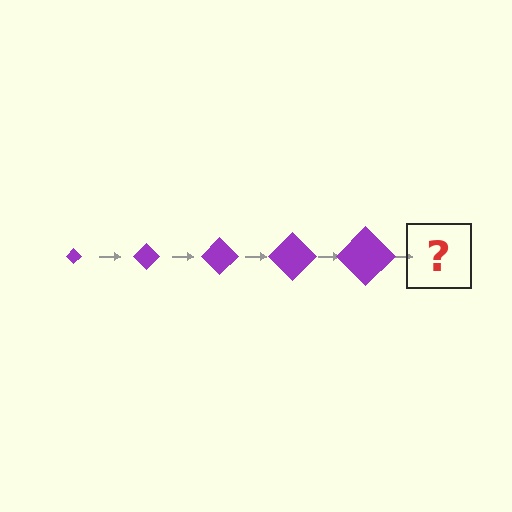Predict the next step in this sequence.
The next step is a purple diamond, larger than the previous one.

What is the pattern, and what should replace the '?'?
The pattern is that the diamond gets progressively larger each step. The '?' should be a purple diamond, larger than the previous one.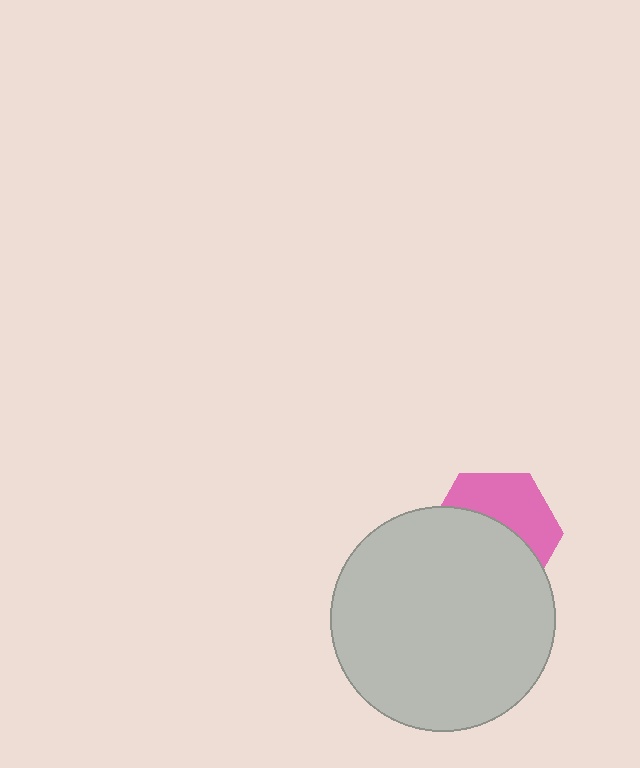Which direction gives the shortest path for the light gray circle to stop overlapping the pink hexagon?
Moving down gives the shortest separation.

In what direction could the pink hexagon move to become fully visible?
The pink hexagon could move up. That would shift it out from behind the light gray circle entirely.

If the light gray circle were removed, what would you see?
You would see the complete pink hexagon.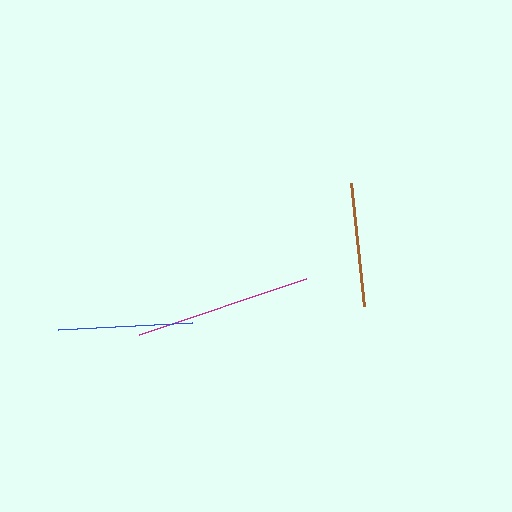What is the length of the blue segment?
The blue segment is approximately 134 pixels long.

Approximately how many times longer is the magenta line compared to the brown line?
The magenta line is approximately 1.4 times the length of the brown line.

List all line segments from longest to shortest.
From longest to shortest: magenta, blue, brown.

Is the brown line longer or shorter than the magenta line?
The magenta line is longer than the brown line.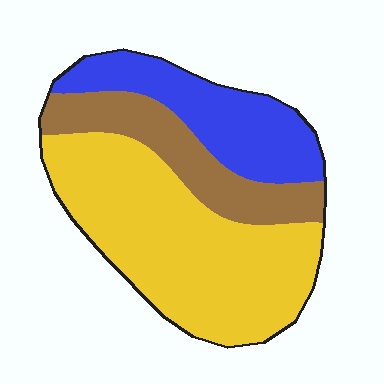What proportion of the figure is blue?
Blue takes up about one quarter (1/4) of the figure.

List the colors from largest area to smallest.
From largest to smallest: yellow, blue, brown.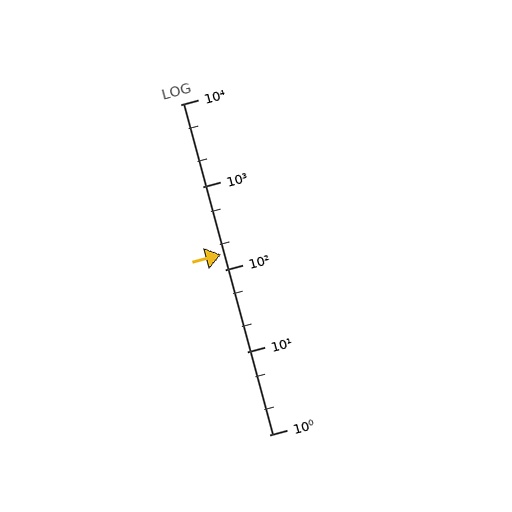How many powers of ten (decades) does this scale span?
The scale spans 4 decades, from 1 to 10000.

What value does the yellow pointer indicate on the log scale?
The pointer indicates approximately 150.